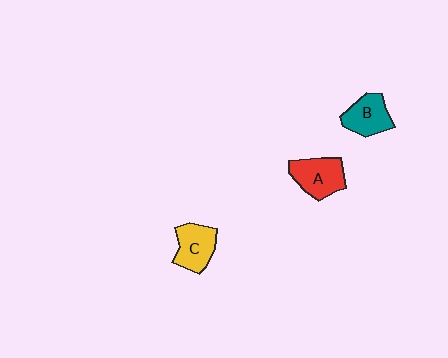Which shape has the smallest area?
Shape B (teal).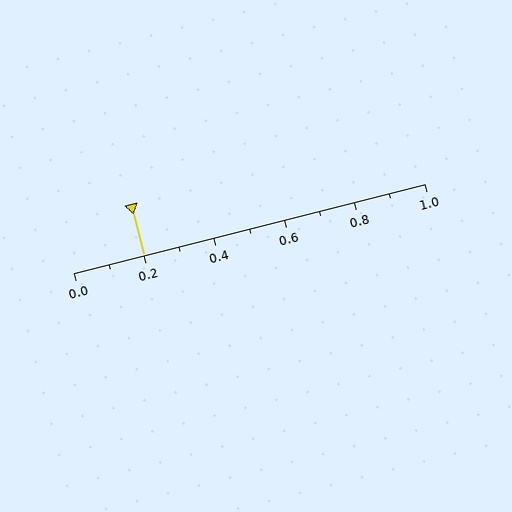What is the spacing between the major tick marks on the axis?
The major ticks are spaced 0.2 apart.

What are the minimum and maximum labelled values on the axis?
The axis runs from 0.0 to 1.0.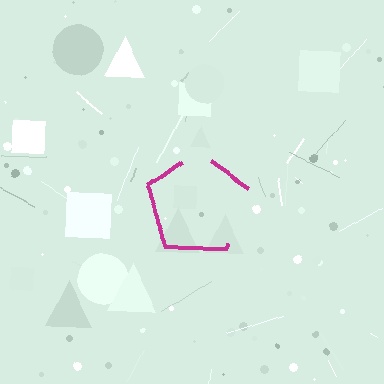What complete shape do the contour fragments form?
The contour fragments form a pentagon.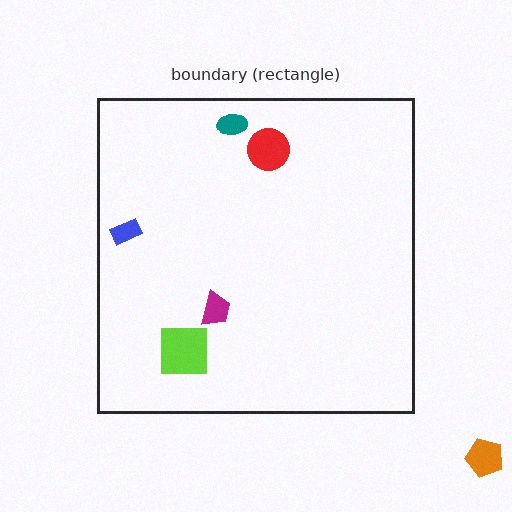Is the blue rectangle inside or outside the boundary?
Inside.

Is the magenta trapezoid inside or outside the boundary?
Inside.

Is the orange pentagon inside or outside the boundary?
Outside.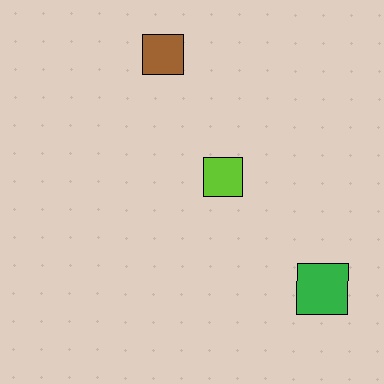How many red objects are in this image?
There are no red objects.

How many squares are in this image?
There are 3 squares.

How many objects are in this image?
There are 3 objects.